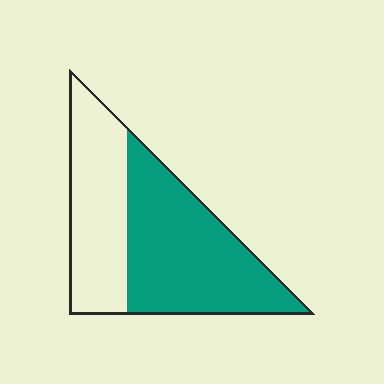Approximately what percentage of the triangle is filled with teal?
Approximately 60%.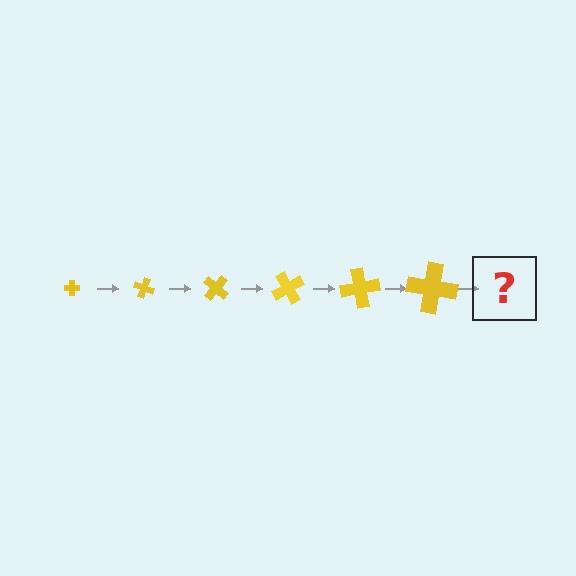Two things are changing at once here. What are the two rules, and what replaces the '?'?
The two rules are that the cross grows larger each step and it rotates 20 degrees each step. The '?' should be a cross, larger than the previous one and rotated 120 degrees from the start.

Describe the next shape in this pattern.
It should be a cross, larger than the previous one and rotated 120 degrees from the start.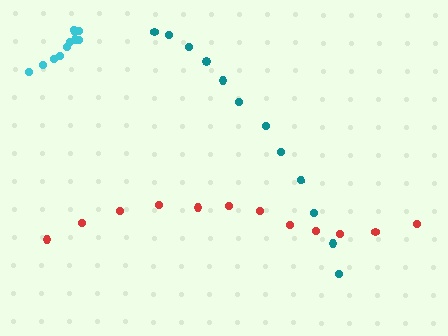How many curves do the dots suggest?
There are 3 distinct paths.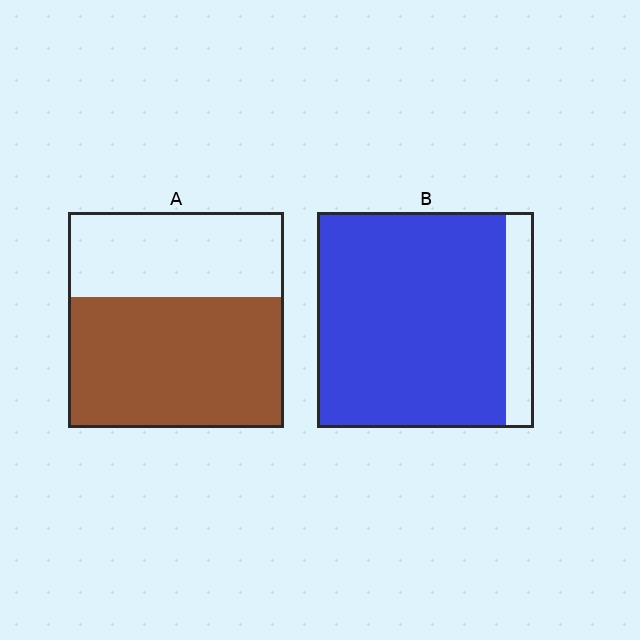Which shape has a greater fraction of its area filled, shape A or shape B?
Shape B.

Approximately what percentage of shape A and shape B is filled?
A is approximately 60% and B is approximately 85%.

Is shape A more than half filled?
Yes.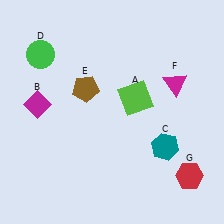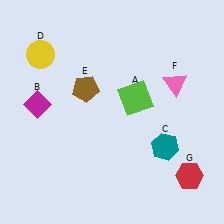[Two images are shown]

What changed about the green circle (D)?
In Image 1, D is green. In Image 2, it changed to yellow.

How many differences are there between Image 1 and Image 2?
There are 2 differences between the two images.